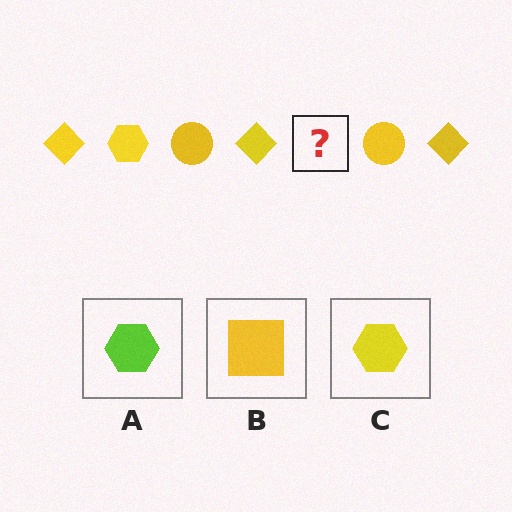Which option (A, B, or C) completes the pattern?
C.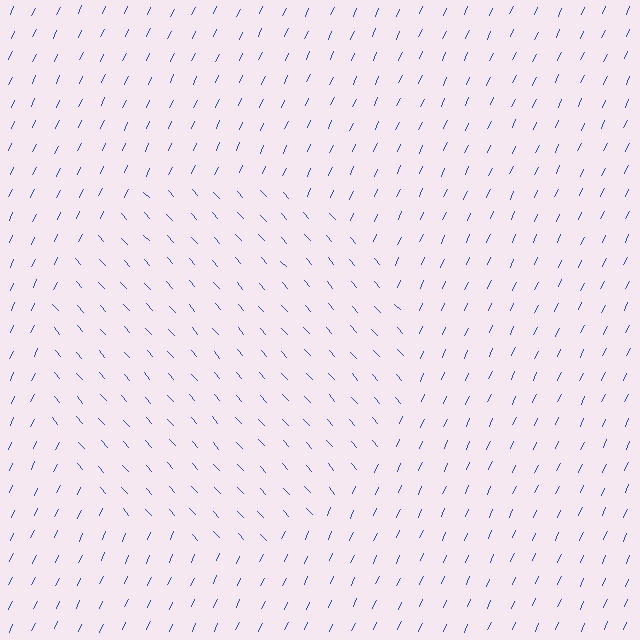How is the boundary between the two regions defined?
The boundary is defined purely by a change in line orientation (approximately 66 degrees difference). All lines are the same color and thickness.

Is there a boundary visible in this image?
Yes, there is a texture boundary formed by a change in line orientation.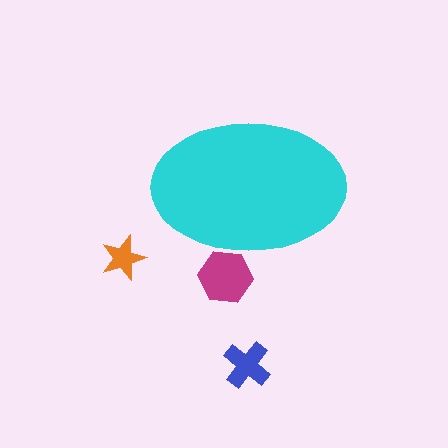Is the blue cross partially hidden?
No, the blue cross is fully visible.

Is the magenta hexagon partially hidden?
Yes, the magenta hexagon is partially hidden behind the cyan ellipse.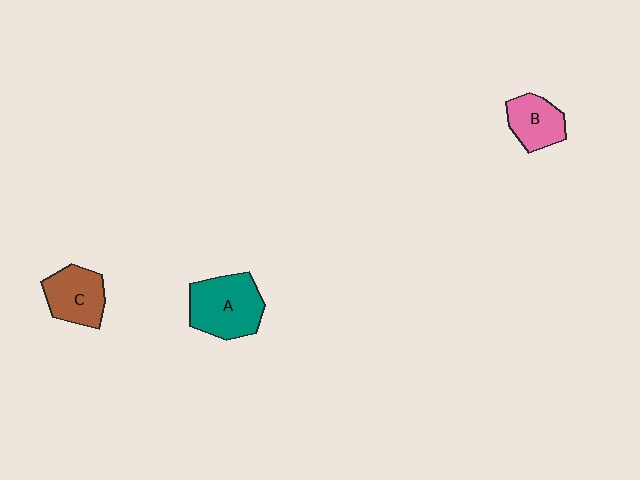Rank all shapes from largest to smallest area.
From largest to smallest: A (teal), C (brown), B (pink).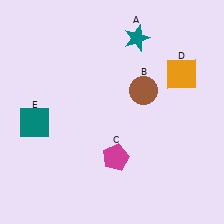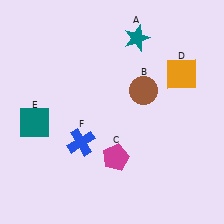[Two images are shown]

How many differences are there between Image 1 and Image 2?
There is 1 difference between the two images.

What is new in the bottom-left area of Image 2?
A blue cross (F) was added in the bottom-left area of Image 2.